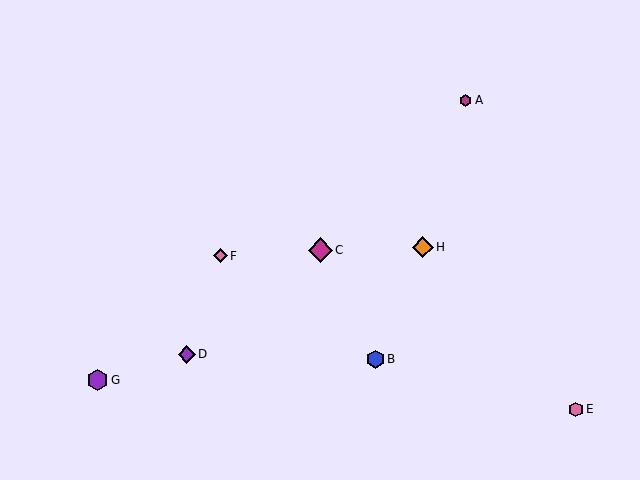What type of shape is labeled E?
Shape E is a pink hexagon.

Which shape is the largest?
The magenta diamond (labeled C) is the largest.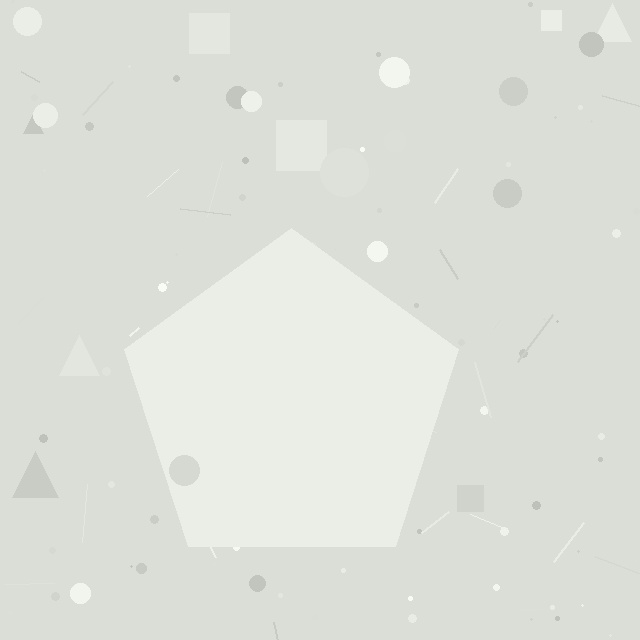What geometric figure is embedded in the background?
A pentagon is embedded in the background.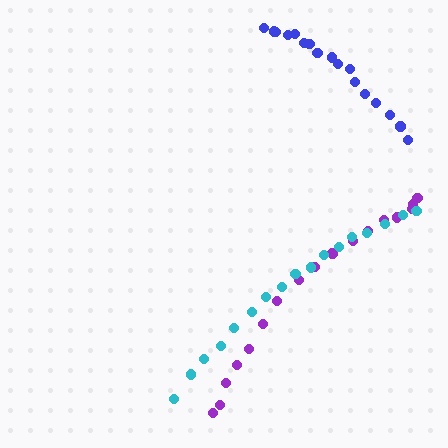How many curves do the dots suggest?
There are 3 distinct paths.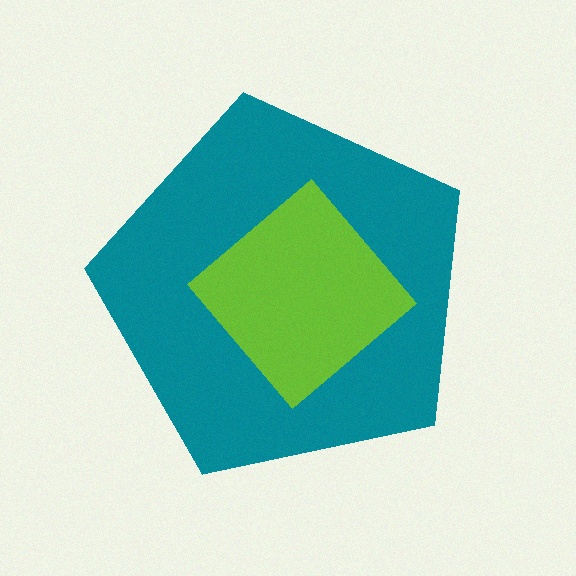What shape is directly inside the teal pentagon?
The lime diamond.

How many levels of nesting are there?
2.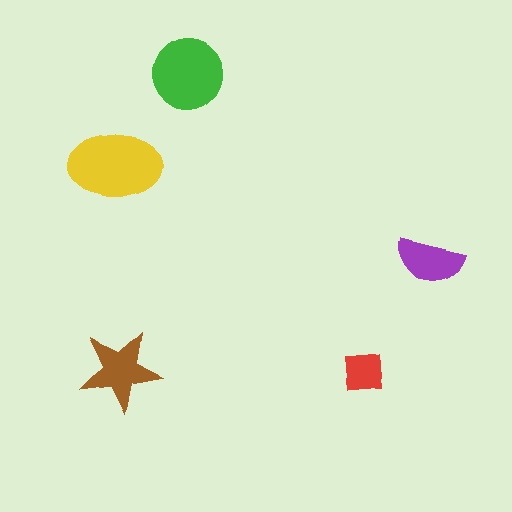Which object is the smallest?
The red square.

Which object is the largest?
The yellow ellipse.